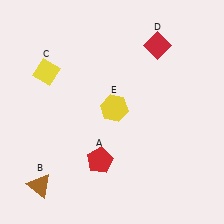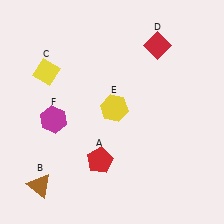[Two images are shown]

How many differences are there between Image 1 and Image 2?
There is 1 difference between the two images.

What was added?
A magenta hexagon (F) was added in Image 2.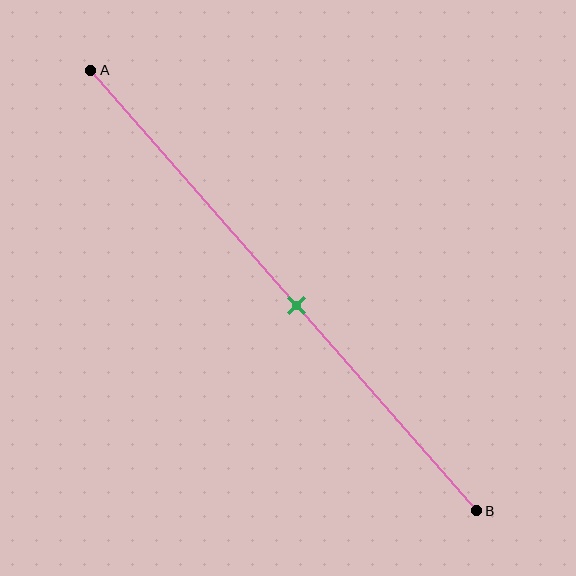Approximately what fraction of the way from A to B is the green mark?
The green mark is approximately 55% of the way from A to B.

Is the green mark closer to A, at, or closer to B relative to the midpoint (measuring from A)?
The green mark is closer to point B than the midpoint of segment AB.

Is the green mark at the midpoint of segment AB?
No, the mark is at about 55% from A, not at the 50% midpoint.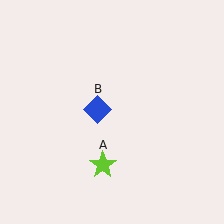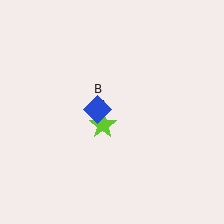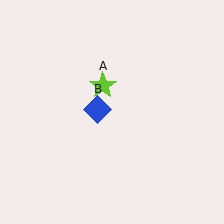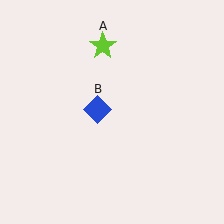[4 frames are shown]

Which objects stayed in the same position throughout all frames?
Blue diamond (object B) remained stationary.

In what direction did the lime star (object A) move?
The lime star (object A) moved up.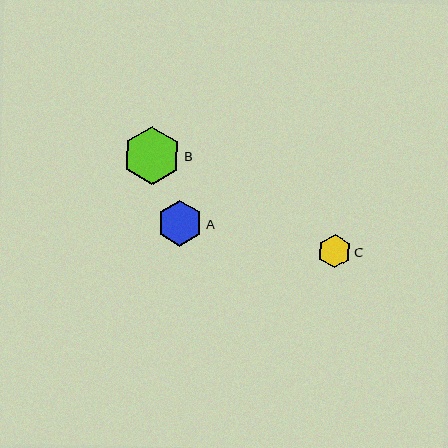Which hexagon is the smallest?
Hexagon C is the smallest with a size of approximately 33 pixels.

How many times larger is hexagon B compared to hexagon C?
Hexagon B is approximately 1.7 times the size of hexagon C.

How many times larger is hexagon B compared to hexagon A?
Hexagon B is approximately 1.3 times the size of hexagon A.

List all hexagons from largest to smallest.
From largest to smallest: B, A, C.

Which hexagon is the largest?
Hexagon B is the largest with a size of approximately 58 pixels.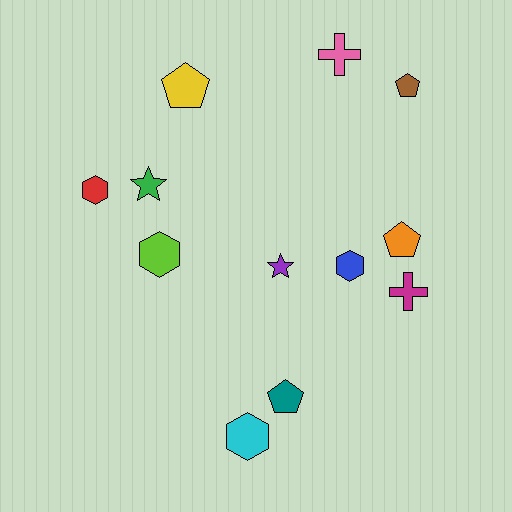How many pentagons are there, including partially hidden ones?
There are 4 pentagons.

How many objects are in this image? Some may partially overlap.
There are 12 objects.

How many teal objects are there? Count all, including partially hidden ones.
There is 1 teal object.